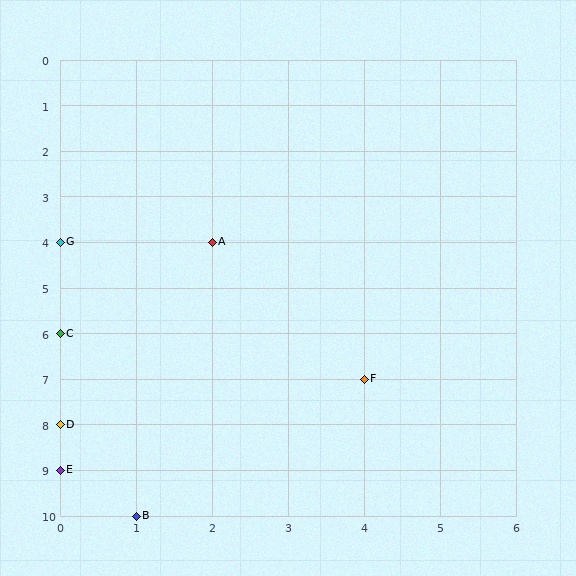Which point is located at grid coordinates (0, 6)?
Point C is at (0, 6).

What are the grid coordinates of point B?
Point B is at grid coordinates (1, 10).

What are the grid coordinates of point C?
Point C is at grid coordinates (0, 6).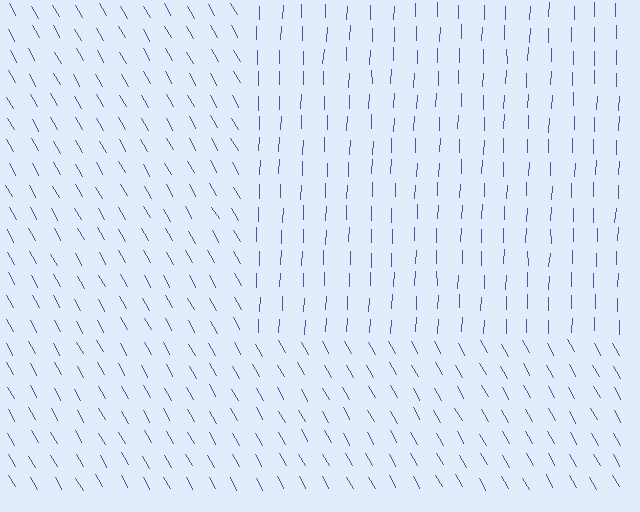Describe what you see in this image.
The image is filled with small blue line segments. A rectangle region in the image has lines oriented differently from the surrounding lines, creating a visible texture boundary.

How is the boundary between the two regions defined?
The boundary is defined purely by a change in line orientation (approximately 31 degrees difference). All lines are the same color and thickness.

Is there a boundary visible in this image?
Yes, there is a texture boundary formed by a change in line orientation.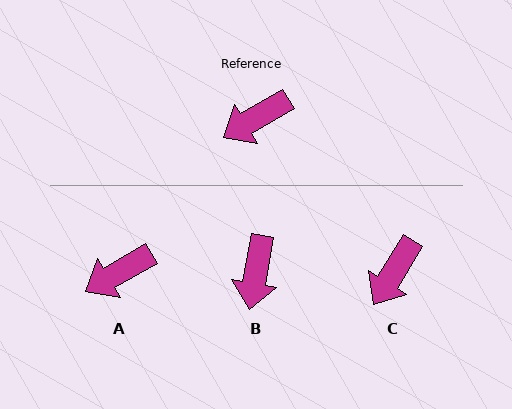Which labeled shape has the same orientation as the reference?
A.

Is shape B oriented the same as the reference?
No, it is off by about 49 degrees.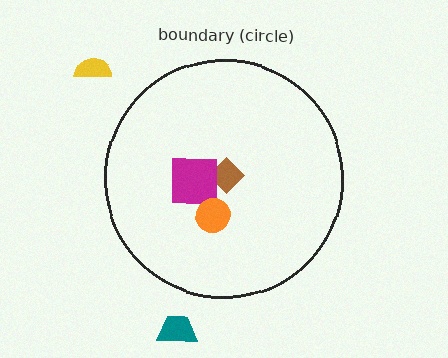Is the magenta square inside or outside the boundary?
Inside.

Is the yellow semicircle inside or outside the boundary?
Outside.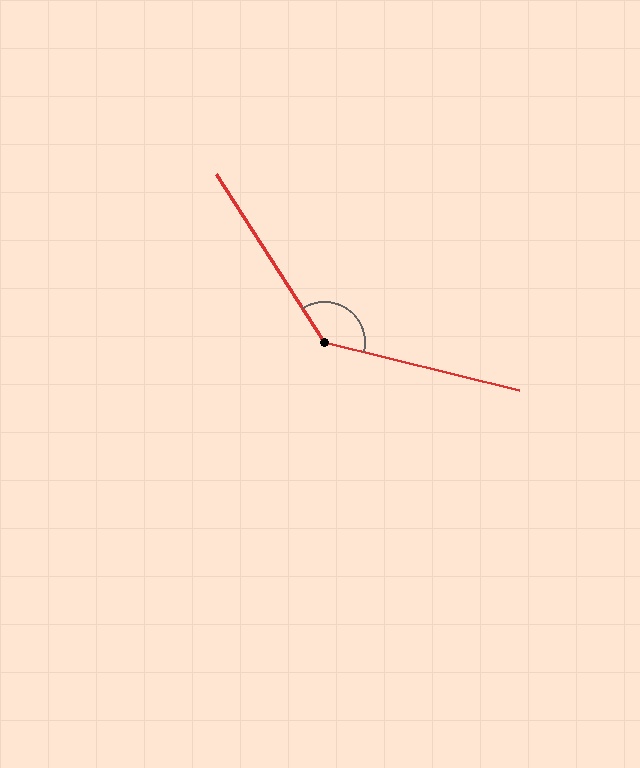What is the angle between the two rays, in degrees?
Approximately 136 degrees.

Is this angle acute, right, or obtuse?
It is obtuse.